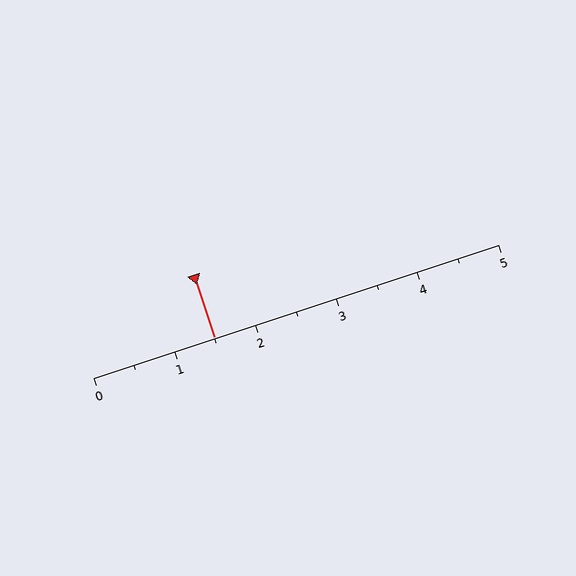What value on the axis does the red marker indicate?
The marker indicates approximately 1.5.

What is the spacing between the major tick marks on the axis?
The major ticks are spaced 1 apart.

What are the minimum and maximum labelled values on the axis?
The axis runs from 0 to 5.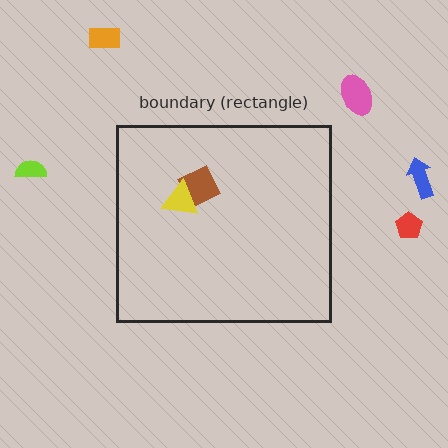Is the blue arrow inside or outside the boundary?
Outside.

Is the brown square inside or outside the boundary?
Inside.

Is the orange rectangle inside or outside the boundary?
Outside.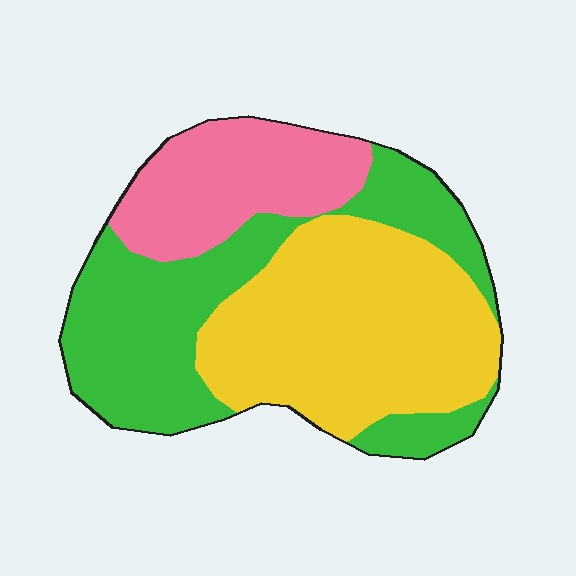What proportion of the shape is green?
Green covers around 35% of the shape.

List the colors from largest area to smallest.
From largest to smallest: yellow, green, pink.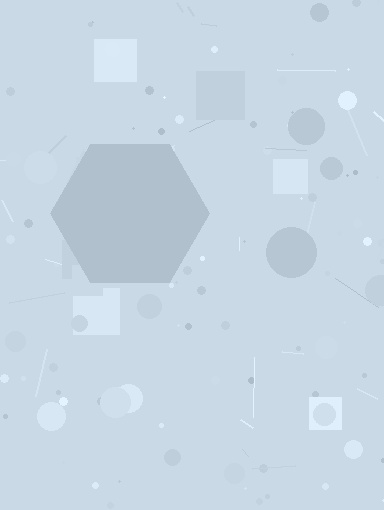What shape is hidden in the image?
A hexagon is hidden in the image.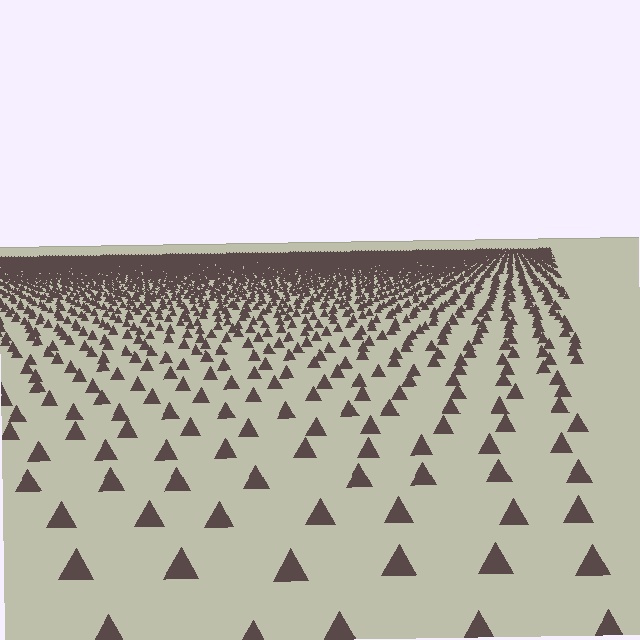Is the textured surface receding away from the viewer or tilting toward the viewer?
The surface is receding away from the viewer. Texture elements get smaller and denser toward the top.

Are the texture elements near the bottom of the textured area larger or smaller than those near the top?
Larger. Near the bottom, elements are closer to the viewer and appear at a bigger on-screen size.